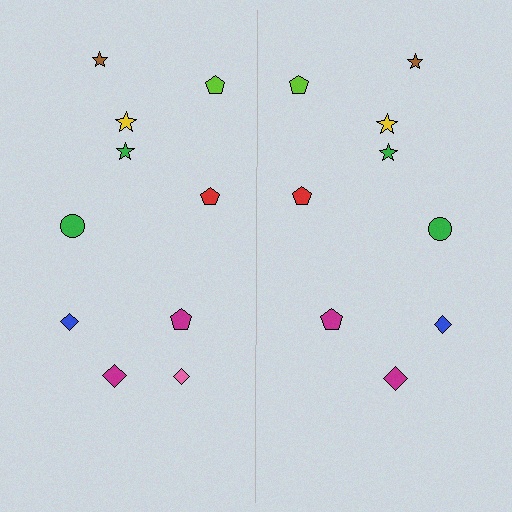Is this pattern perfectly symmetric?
No, the pattern is not perfectly symmetric. A pink diamond is missing from the right side.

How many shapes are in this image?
There are 19 shapes in this image.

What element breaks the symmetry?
A pink diamond is missing from the right side.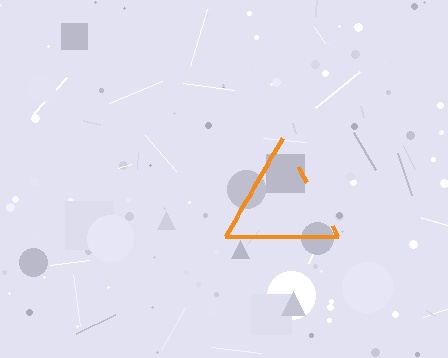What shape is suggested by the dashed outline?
The dashed outline suggests a triangle.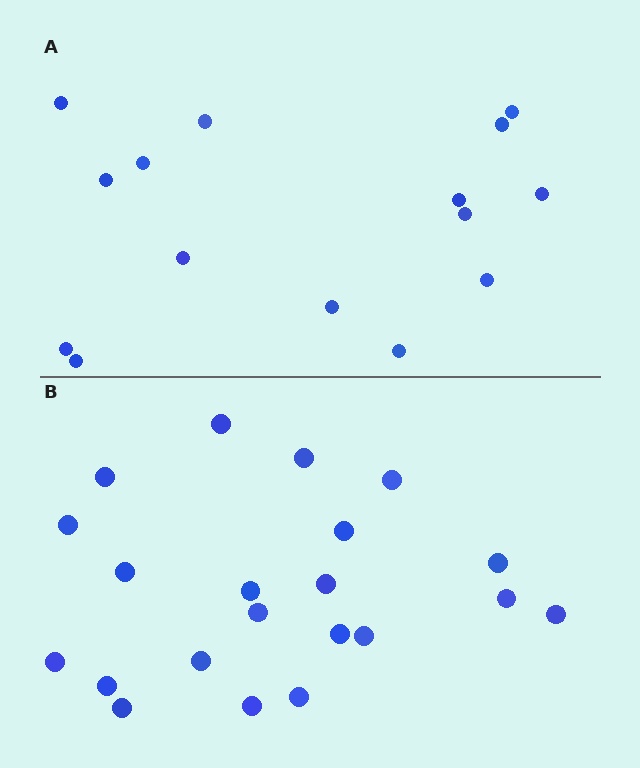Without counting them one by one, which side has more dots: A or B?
Region B (the bottom region) has more dots.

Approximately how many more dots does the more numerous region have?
Region B has about 6 more dots than region A.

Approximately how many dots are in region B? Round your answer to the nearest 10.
About 20 dots. (The exact count is 21, which rounds to 20.)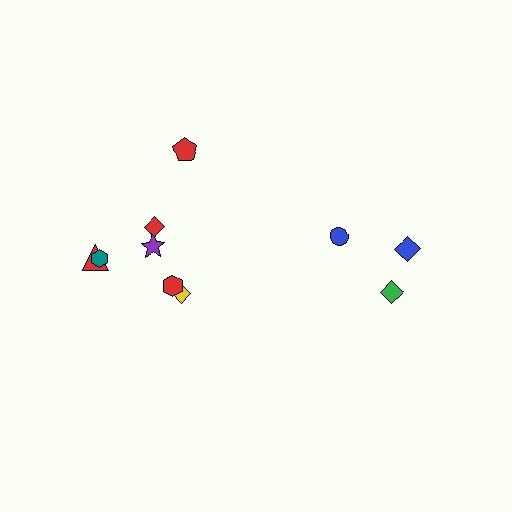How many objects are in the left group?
There are 7 objects.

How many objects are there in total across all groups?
There are 10 objects.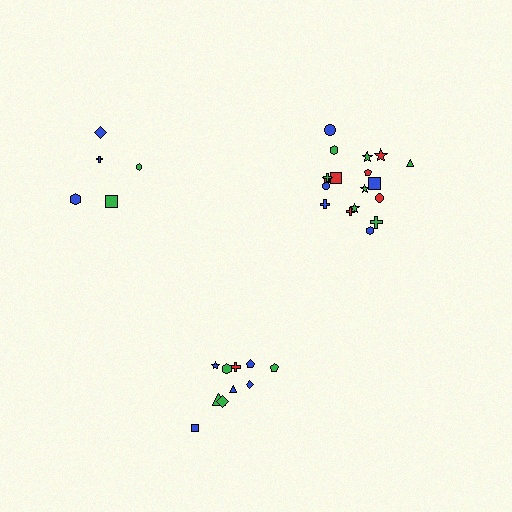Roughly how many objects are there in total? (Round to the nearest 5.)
Roughly 35 objects in total.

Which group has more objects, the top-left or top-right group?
The top-right group.